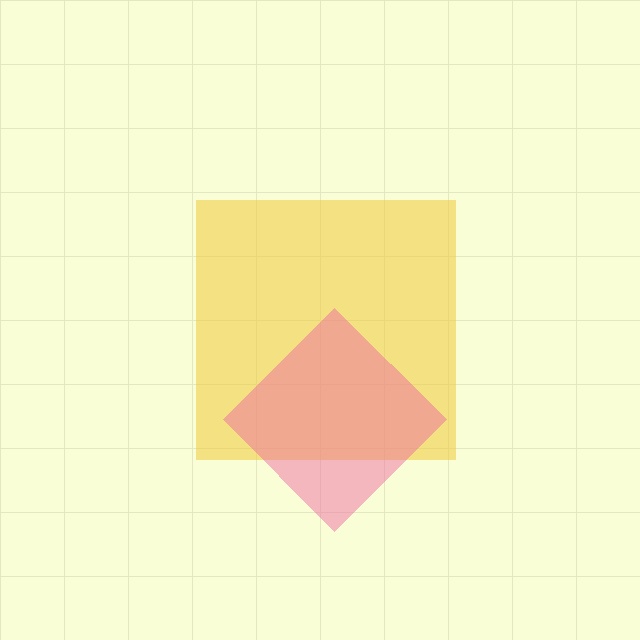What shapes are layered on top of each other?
The layered shapes are: a yellow square, a pink diamond.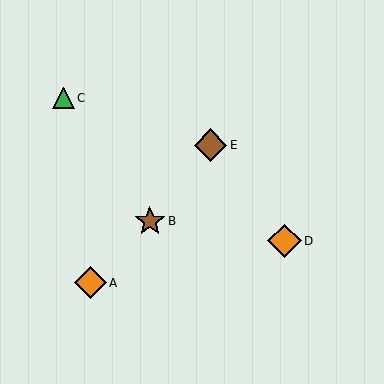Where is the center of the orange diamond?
The center of the orange diamond is at (285, 241).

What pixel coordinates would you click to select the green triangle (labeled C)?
Click at (64, 98) to select the green triangle C.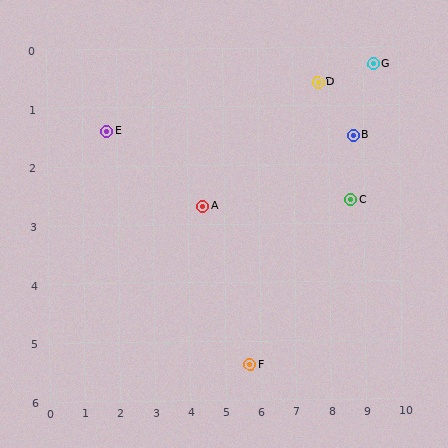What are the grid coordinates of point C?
Point C is at approximately (8.6, 2.6).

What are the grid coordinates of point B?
Point B is at approximately (8.7, 1.5).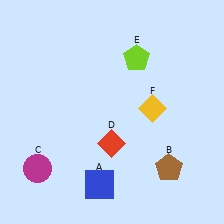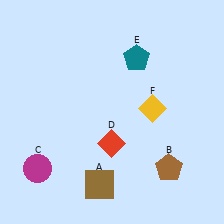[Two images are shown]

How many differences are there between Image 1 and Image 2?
There are 2 differences between the two images.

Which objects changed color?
A changed from blue to brown. E changed from lime to teal.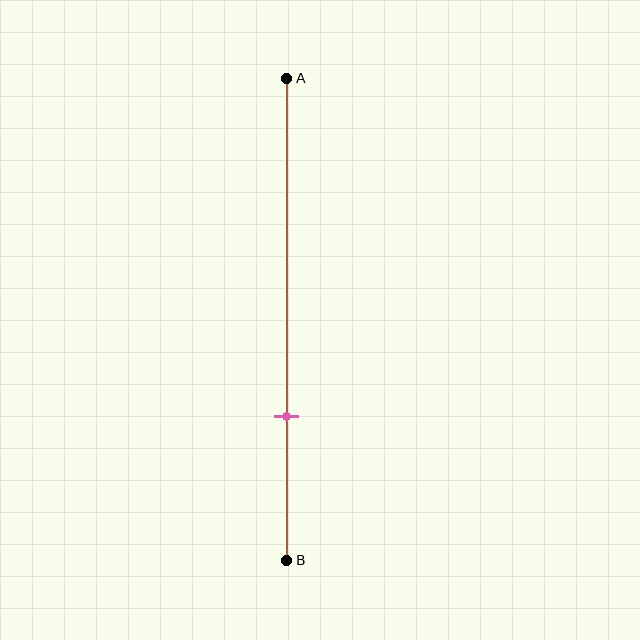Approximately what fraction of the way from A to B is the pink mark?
The pink mark is approximately 70% of the way from A to B.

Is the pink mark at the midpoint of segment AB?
No, the mark is at about 70% from A, not at the 50% midpoint.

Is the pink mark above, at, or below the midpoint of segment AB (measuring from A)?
The pink mark is below the midpoint of segment AB.